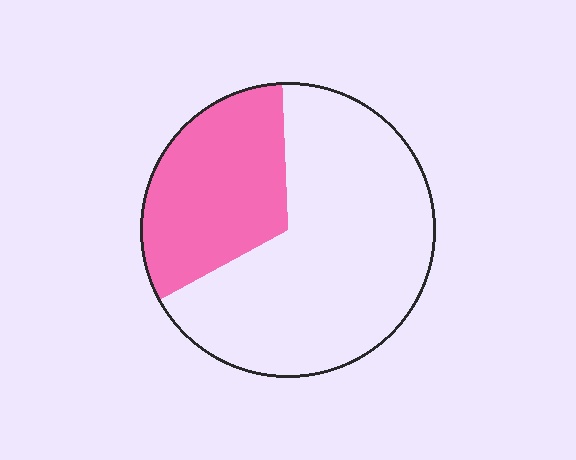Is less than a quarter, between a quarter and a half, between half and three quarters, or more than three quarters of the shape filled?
Between a quarter and a half.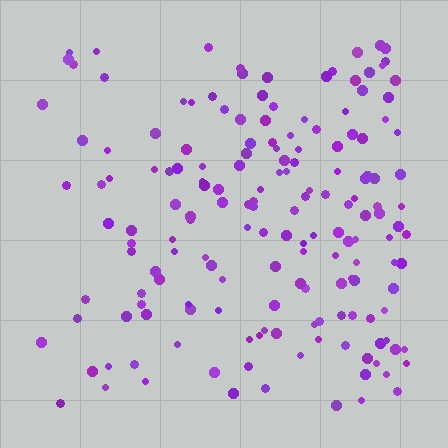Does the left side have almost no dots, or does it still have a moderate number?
Still a moderate number, just noticeably fewer than the right.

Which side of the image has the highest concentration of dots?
The right.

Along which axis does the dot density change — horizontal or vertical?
Horizontal.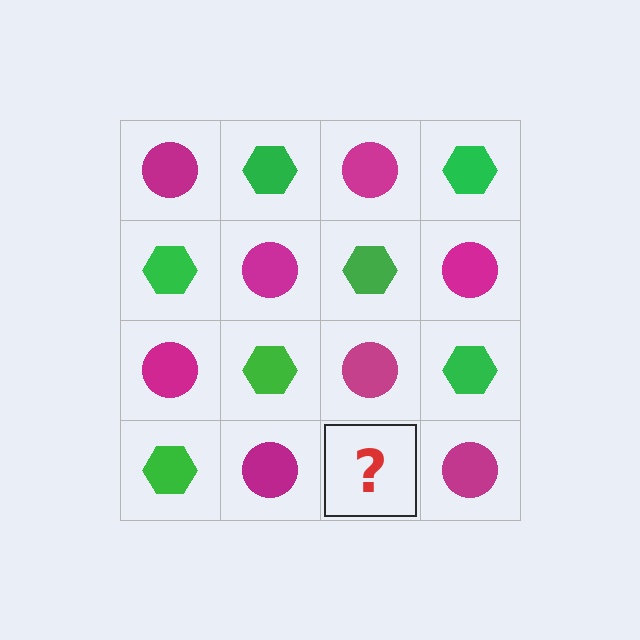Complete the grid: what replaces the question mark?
The question mark should be replaced with a green hexagon.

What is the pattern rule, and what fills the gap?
The rule is that it alternates magenta circle and green hexagon in a checkerboard pattern. The gap should be filled with a green hexagon.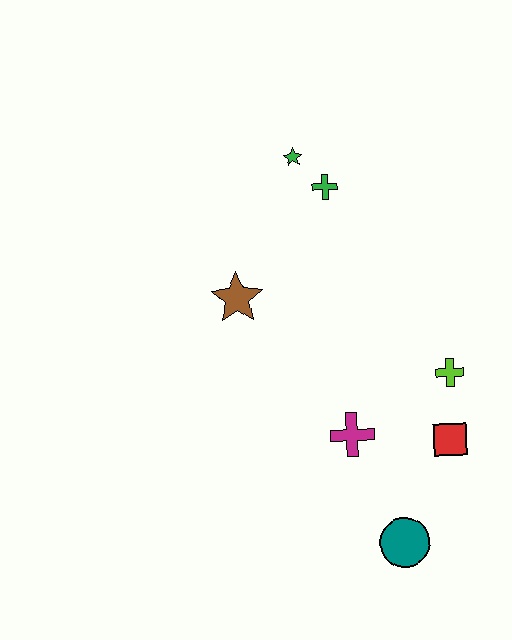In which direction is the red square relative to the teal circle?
The red square is above the teal circle.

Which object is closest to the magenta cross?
The red square is closest to the magenta cross.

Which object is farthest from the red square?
The green star is farthest from the red square.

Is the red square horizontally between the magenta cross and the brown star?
No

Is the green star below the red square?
No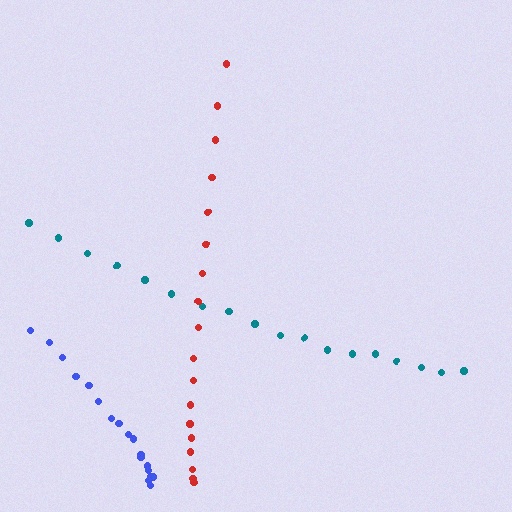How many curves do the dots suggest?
There are 3 distinct paths.